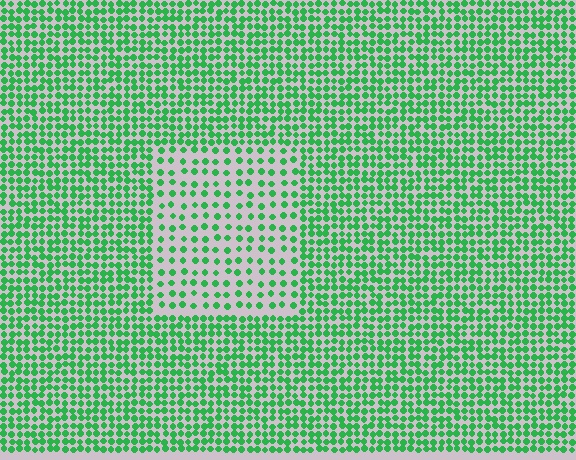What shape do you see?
I see a rectangle.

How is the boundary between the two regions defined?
The boundary is defined by a change in element density (approximately 2.1x ratio). All elements are the same color, size, and shape.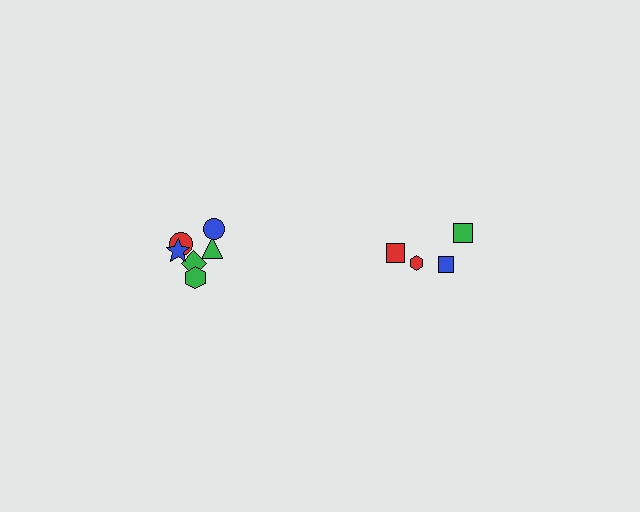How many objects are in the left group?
There are 6 objects.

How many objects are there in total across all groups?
There are 10 objects.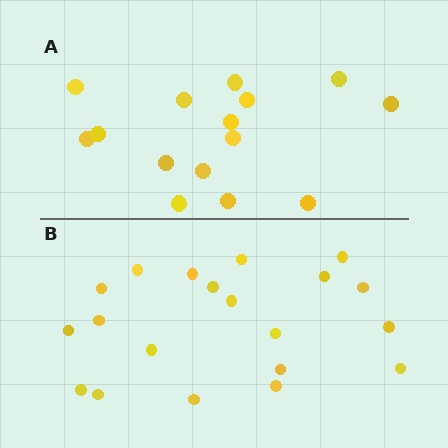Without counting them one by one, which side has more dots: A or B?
Region B (the bottom region) has more dots.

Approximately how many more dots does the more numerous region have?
Region B has about 5 more dots than region A.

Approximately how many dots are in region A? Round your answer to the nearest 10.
About 20 dots. (The exact count is 15, which rounds to 20.)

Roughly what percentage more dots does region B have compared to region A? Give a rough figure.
About 35% more.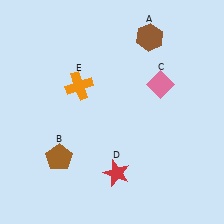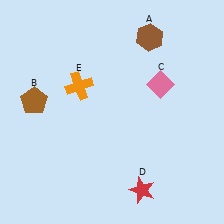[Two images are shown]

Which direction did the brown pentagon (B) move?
The brown pentagon (B) moved up.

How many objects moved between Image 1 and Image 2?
2 objects moved between the two images.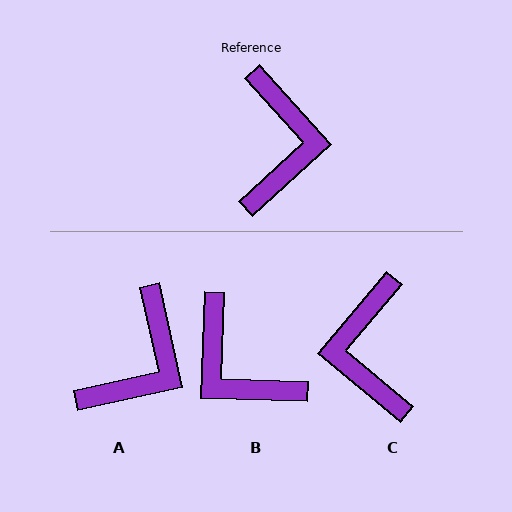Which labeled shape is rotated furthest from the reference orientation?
C, about 172 degrees away.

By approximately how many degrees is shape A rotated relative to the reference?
Approximately 30 degrees clockwise.